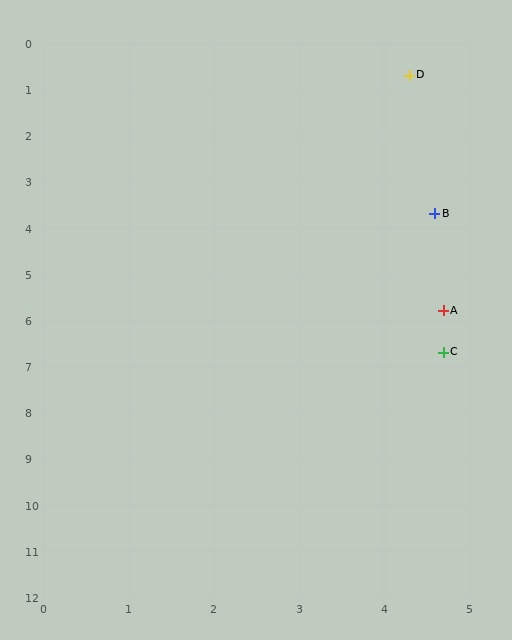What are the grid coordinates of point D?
Point D is at approximately (4.3, 0.7).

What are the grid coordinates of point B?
Point B is at approximately (4.6, 3.7).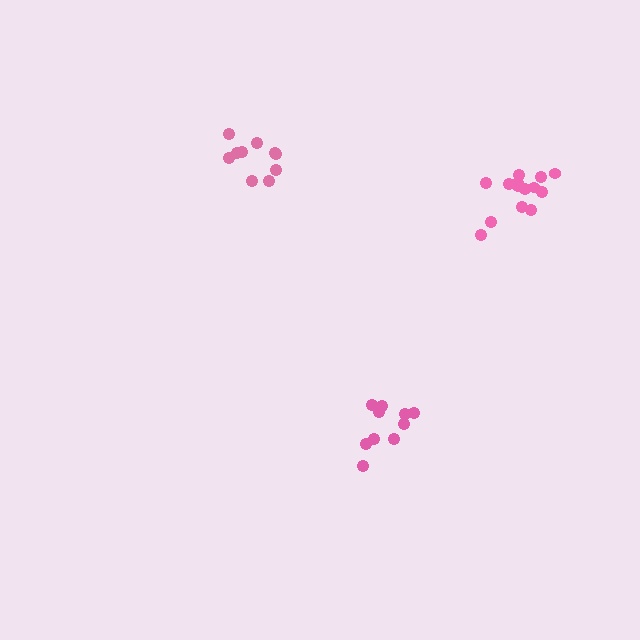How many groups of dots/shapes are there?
There are 3 groups.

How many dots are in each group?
Group 1: 10 dots, Group 2: 10 dots, Group 3: 14 dots (34 total).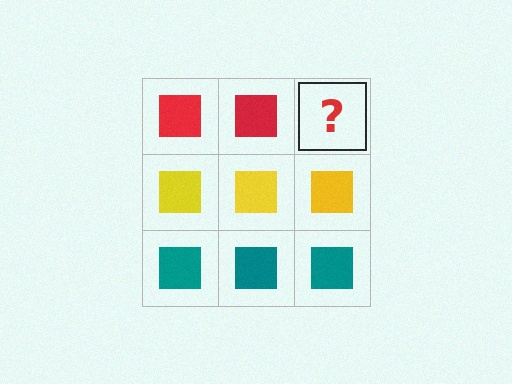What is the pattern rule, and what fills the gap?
The rule is that each row has a consistent color. The gap should be filled with a red square.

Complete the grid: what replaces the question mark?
The question mark should be replaced with a red square.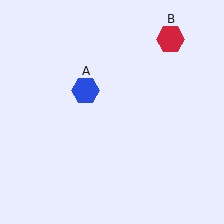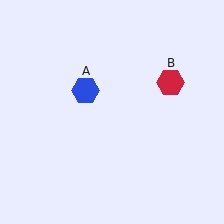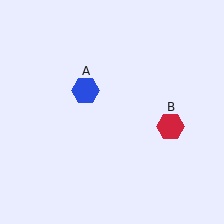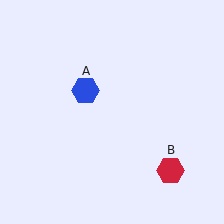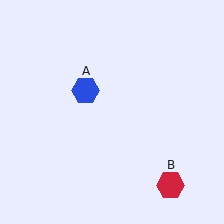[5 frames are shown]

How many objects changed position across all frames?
1 object changed position: red hexagon (object B).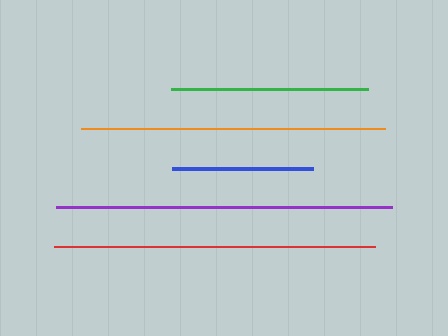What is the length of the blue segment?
The blue segment is approximately 142 pixels long.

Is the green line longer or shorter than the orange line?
The orange line is longer than the green line.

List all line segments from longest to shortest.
From longest to shortest: purple, red, orange, green, blue.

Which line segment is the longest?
The purple line is the longest at approximately 336 pixels.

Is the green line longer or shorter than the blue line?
The green line is longer than the blue line.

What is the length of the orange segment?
The orange segment is approximately 304 pixels long.